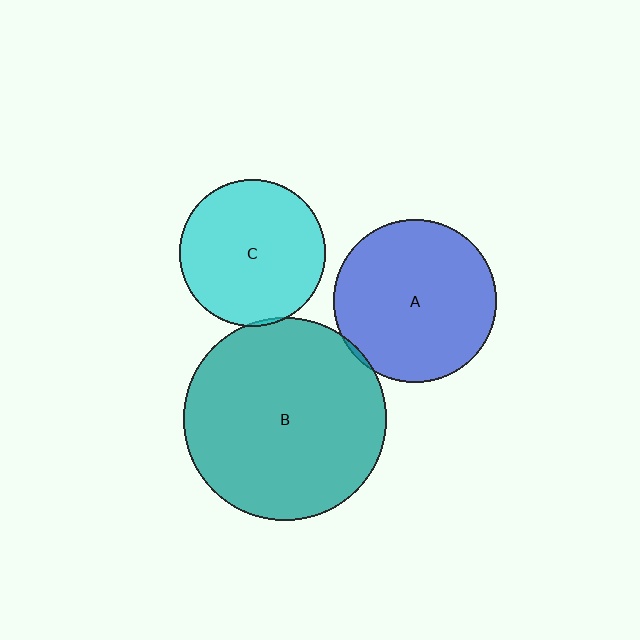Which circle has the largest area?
Circle B (teal).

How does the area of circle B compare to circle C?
Approximately 1.9 times.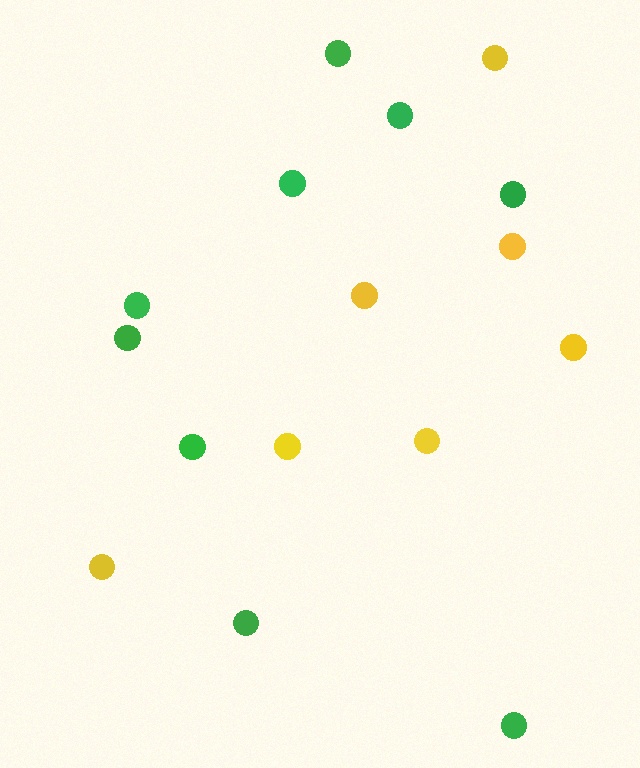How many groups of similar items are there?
There are 2 groups: one group of yellow circles (7) and one group of green circles (9).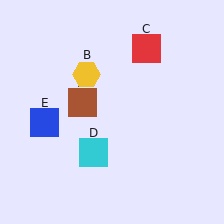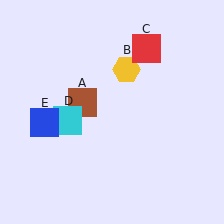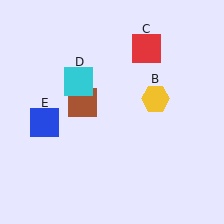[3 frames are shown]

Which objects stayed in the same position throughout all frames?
Brown square (object A) and red square (object C) and blue square (object E) remained stationary.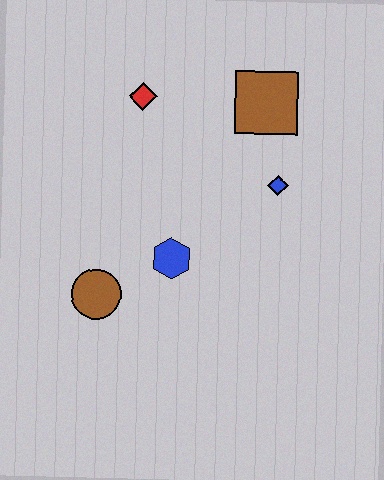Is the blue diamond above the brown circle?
Yes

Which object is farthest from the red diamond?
The brown circle is farthest from the red diamond.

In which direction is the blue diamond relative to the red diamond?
The blue diamond is to the right of the red diamond.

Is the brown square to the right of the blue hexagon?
Yes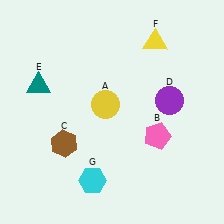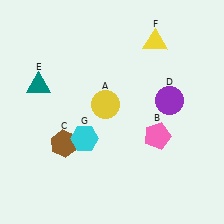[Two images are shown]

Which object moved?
The cyan hexagon (G) moved up.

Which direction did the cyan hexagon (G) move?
The cyan hexagon (G) moved up.